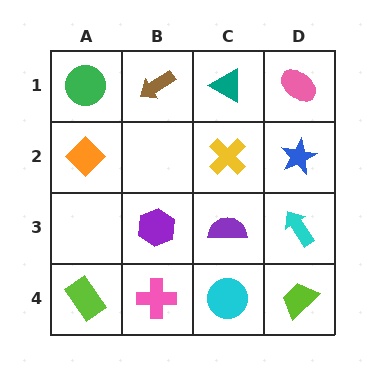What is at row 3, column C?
A purple semicircle.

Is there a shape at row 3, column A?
No, that cell is empty.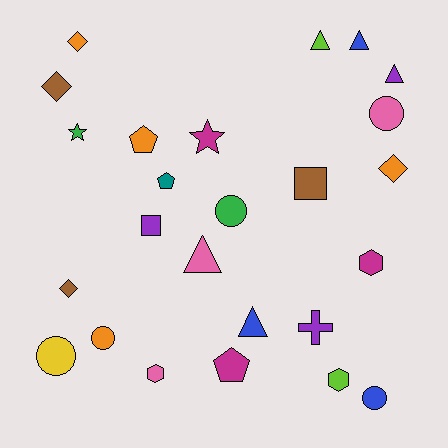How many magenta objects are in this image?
There are 3 magenta objects.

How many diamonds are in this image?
There are 4 diamonds.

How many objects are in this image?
There are 25 objects.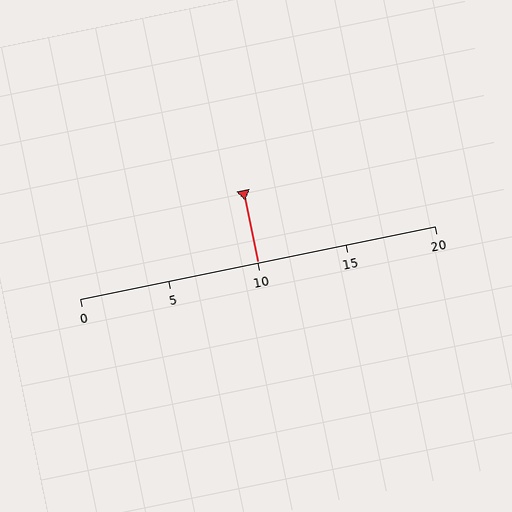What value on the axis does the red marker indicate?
The marker indicates approximately 10.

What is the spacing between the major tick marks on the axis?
The major ticks are spaced 5 apart.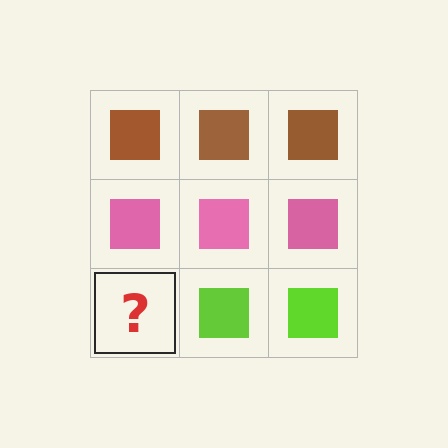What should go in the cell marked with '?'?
The missing cell should contain a lime square.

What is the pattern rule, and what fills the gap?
The rule is that each row has a consistent color. The gap should be filled with a lime square.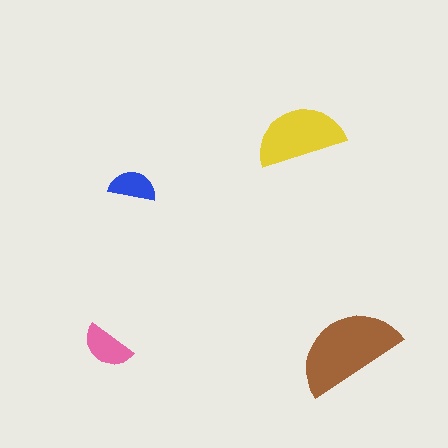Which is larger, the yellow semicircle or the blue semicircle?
The yellow one.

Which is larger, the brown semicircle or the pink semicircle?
The brown one.